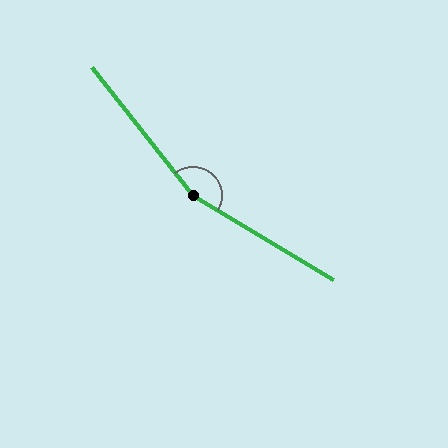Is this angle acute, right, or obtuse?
It is obtuse.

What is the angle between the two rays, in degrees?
Approximately 159 degrees.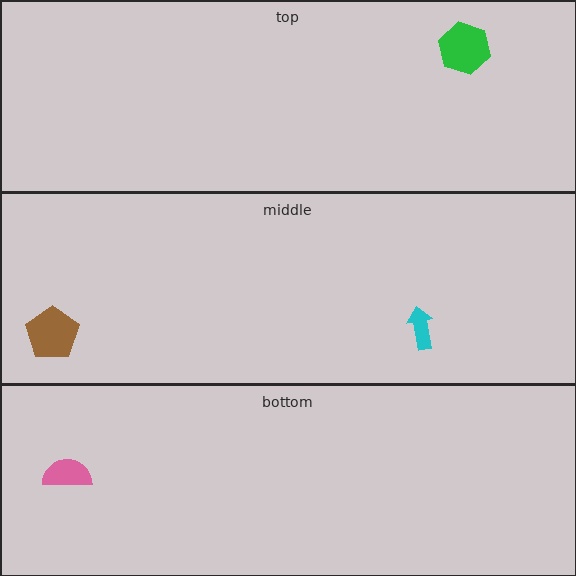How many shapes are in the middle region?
2.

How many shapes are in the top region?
1.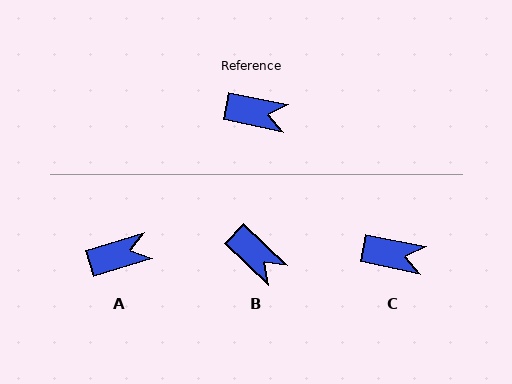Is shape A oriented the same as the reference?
No, it is off by about 28 degrees.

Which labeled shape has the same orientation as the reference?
C.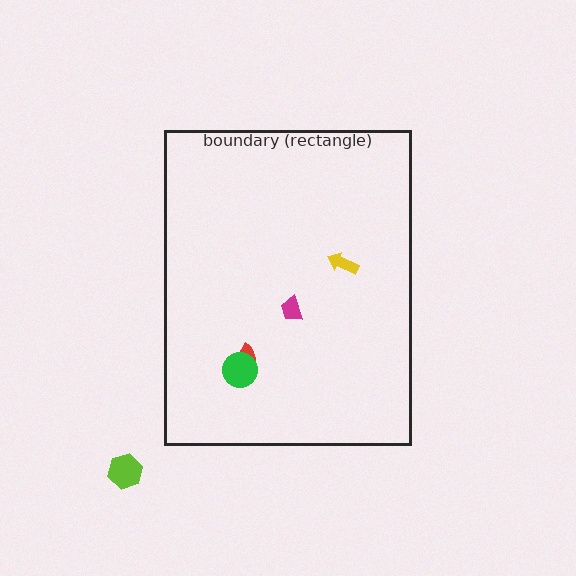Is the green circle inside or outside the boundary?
Inside.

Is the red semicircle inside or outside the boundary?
Inside.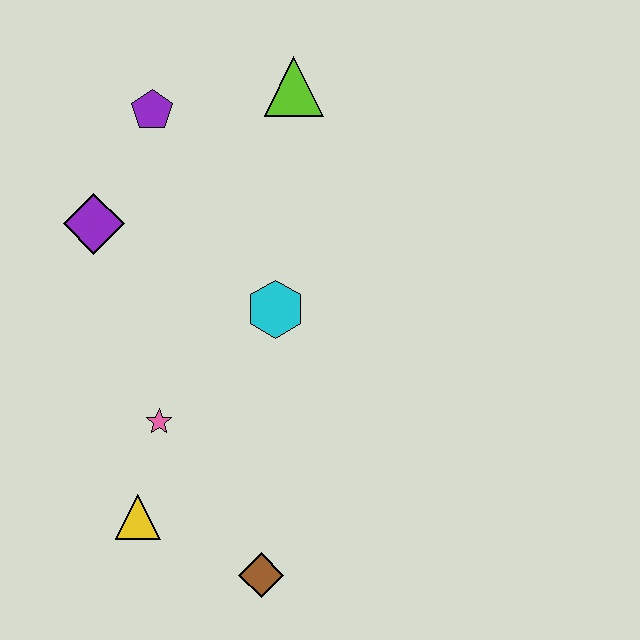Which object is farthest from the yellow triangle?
The lime triangle is farthest from the yellow triangle.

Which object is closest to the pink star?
The yellow triangle is closest to the pink star.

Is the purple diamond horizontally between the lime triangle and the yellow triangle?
No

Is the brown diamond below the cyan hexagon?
Yes